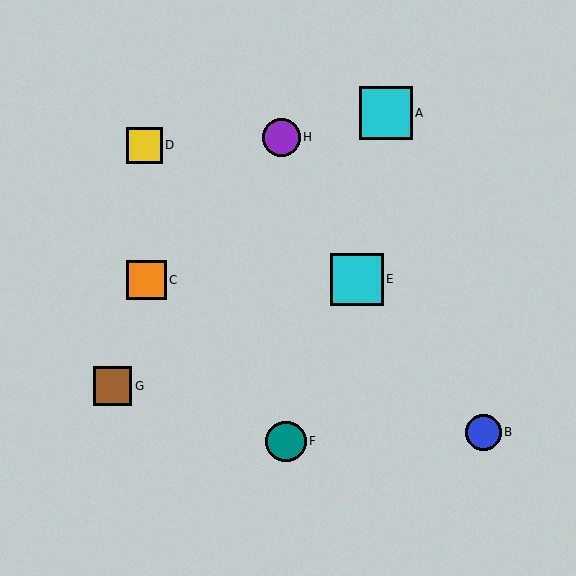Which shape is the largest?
The cyan square (labeled A) is the largest.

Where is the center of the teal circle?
The center of the teal circle is at (286, 441).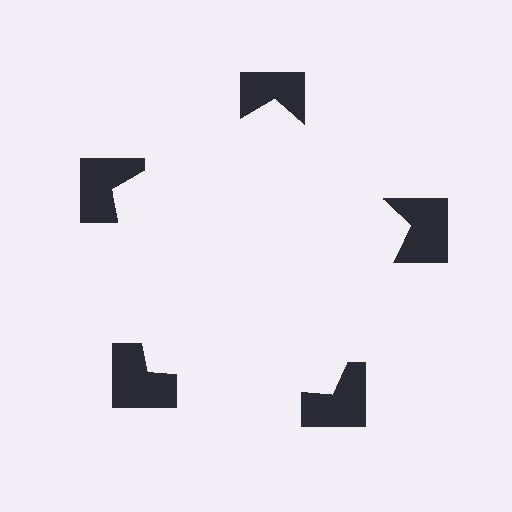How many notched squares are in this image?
There are 5 — one at each vertex of the illusory pentagon.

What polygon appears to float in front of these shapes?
An illusory pentagon — its edges are inferred from the aligned wedge cuts in the notched squares, not physically drawn.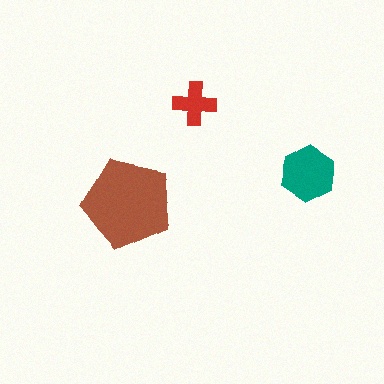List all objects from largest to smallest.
The brown pentagon, the teal hexagon, the red cross.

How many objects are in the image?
There are 3 objects in the image.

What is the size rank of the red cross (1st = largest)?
3rd.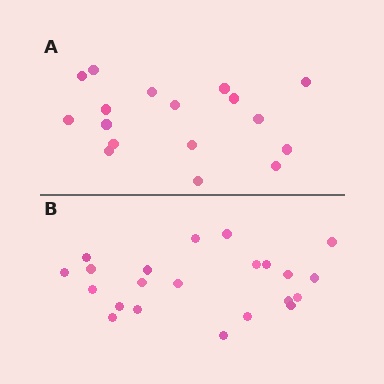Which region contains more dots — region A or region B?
Region B (the bottom region) has more dots.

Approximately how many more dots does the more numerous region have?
Region B has about 5 more dots than region A.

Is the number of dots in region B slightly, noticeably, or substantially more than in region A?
Region B has noticeably more, but not dramatically so. The ratio is roughly 1.3 to 1.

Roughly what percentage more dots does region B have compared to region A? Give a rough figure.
About 30% more.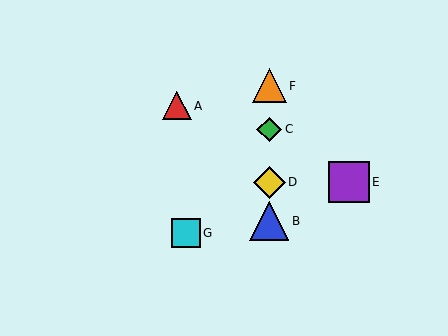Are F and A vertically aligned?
No, F is at x≈269 and A is at x≈177.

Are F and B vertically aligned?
Yes, both are at x≈269.